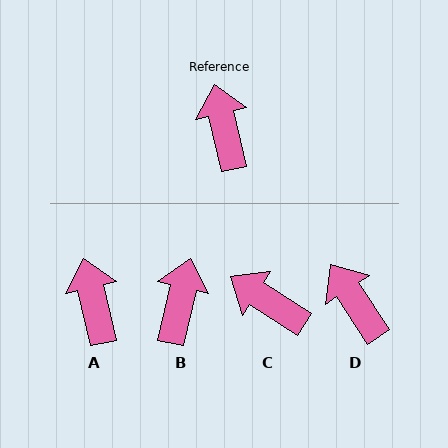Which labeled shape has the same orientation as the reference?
A.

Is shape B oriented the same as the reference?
No, it is off by about 26 degrees.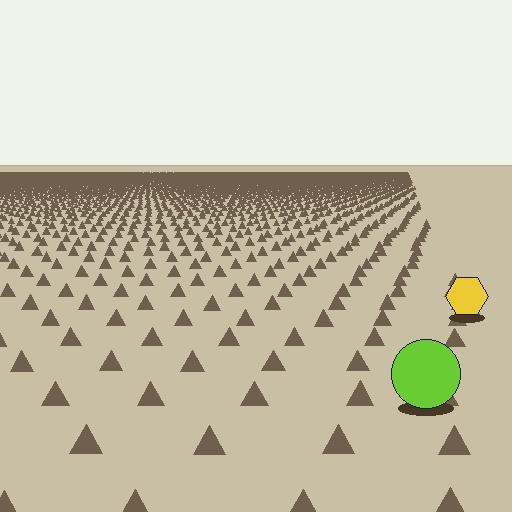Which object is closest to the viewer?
The lime circle is closest. The texture marks near it are larger and more spread out.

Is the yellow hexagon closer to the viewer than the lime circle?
No. The lime circle is closer — you can tell from the texture gradient: the ground texture is coarser near it.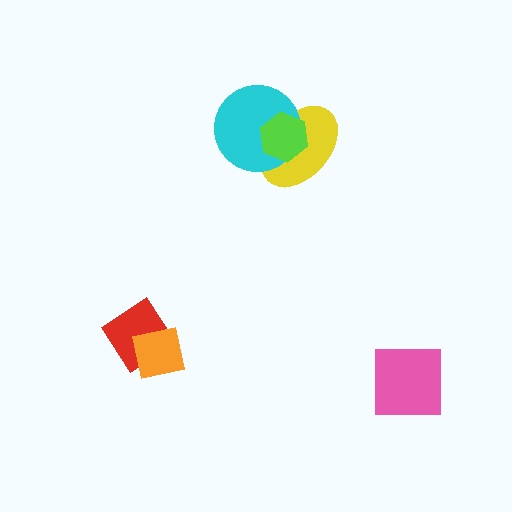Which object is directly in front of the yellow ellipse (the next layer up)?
The cyan circle is directly in front of the yellow ellipse.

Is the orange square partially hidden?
No, no other shape covers it.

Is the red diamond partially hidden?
Yes, it is partially covered by another shape.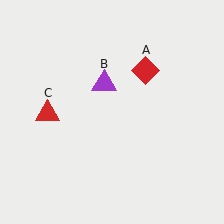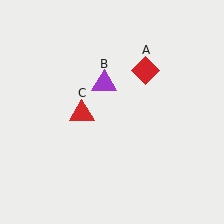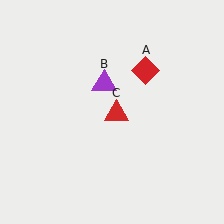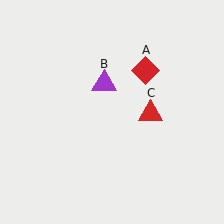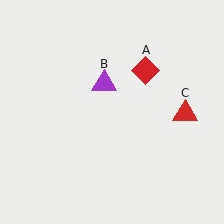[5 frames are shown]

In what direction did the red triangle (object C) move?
The red triangle (object C) moved right.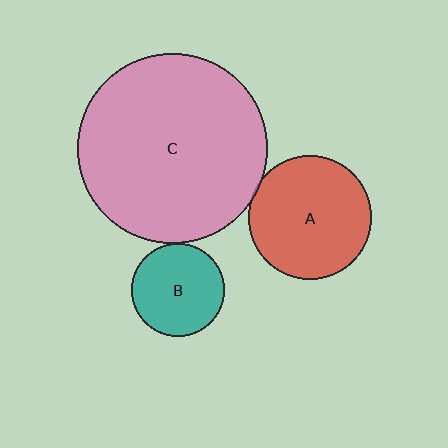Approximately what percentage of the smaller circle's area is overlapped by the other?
Approximately 5%.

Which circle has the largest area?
Circle C (pink).